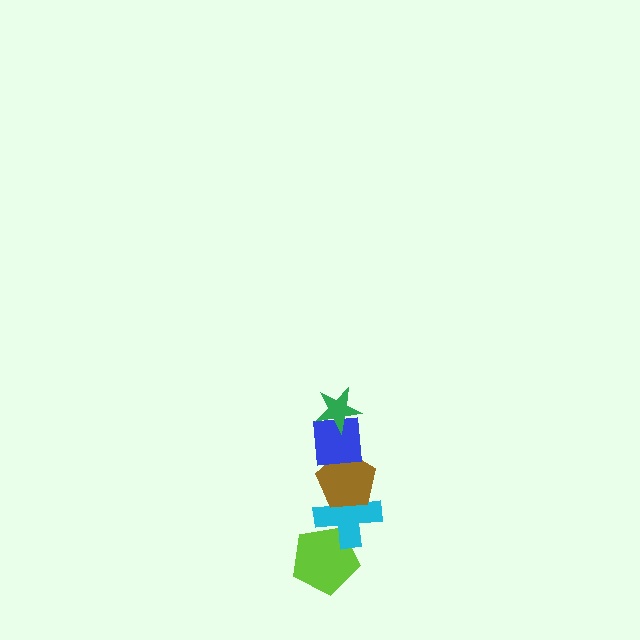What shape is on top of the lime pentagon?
The cyan cross is on top of the lime pentagon.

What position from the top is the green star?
The green star is 1st from the top.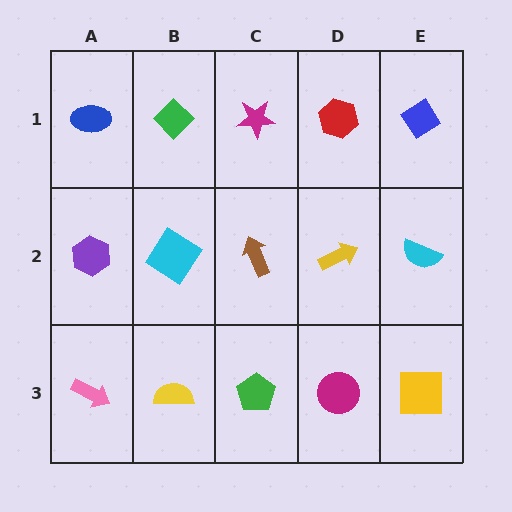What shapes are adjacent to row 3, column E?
A cyan semicircle (row 2, column E), a magenta circle (row 3, column D).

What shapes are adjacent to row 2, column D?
A red hexagon (row 1, column D), a magenta circle (row 3, column D), a brown arrow (row 2, column C), a cyan semicircle (row 2, column E).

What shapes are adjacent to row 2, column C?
A magenta star (row 1, column C), a green pentagon (row 3, column C), a cyan diamond (row 2, column B), a yellow arrow (row 2, column D).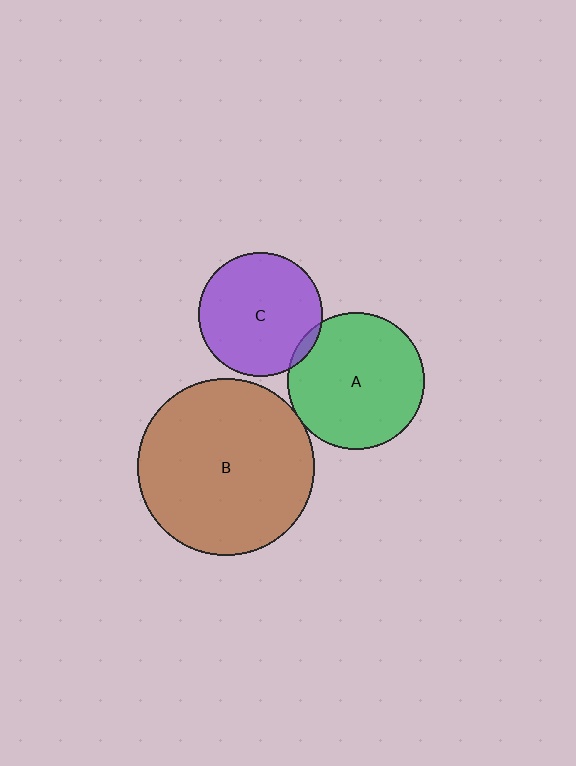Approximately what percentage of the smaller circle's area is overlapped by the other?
Approximately 5%.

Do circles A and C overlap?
Yes.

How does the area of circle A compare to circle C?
Approximately 1.2 times.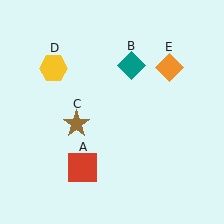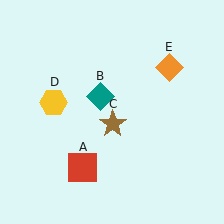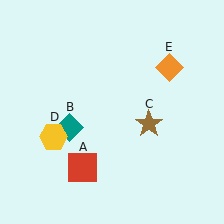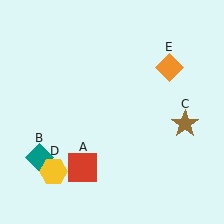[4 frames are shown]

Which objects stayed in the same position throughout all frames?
Red square (object A) and orange diamond (object E) remained stationary.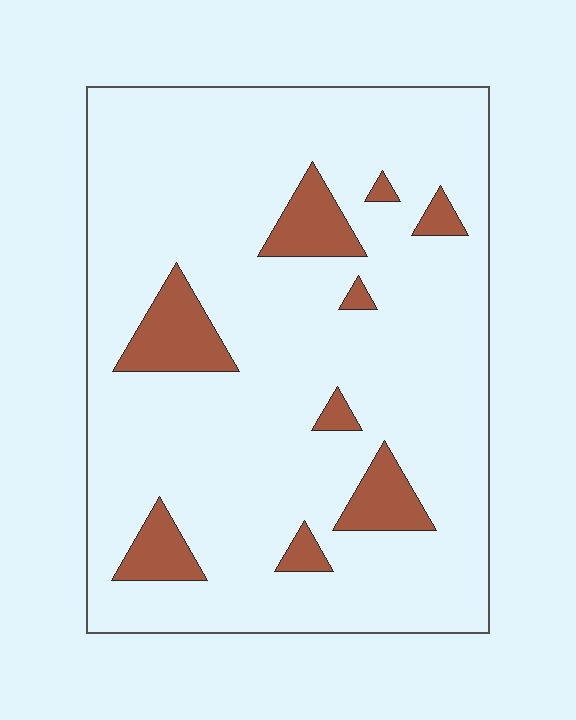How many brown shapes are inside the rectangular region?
9.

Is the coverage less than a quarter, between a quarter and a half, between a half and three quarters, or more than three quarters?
Less than a quarter.